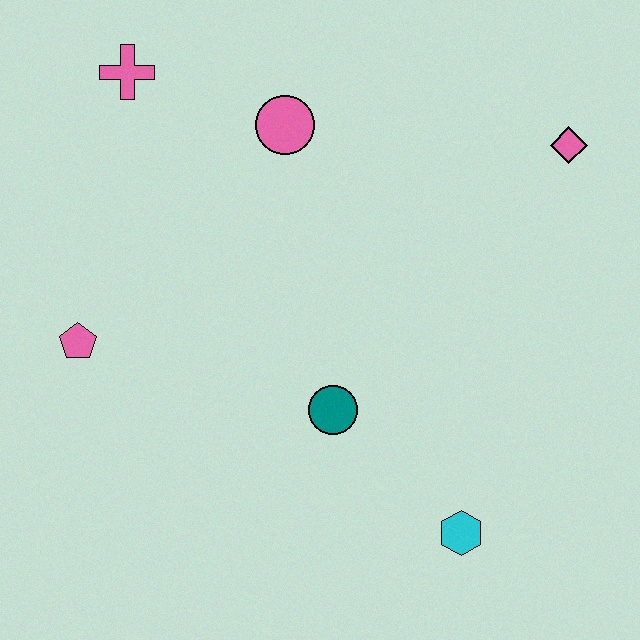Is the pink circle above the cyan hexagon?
Yes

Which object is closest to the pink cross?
The pink circle is closest to the pink cross.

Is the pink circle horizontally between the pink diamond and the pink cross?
Yes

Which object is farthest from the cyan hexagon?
The pink cross is farthest from the cyan hexagon.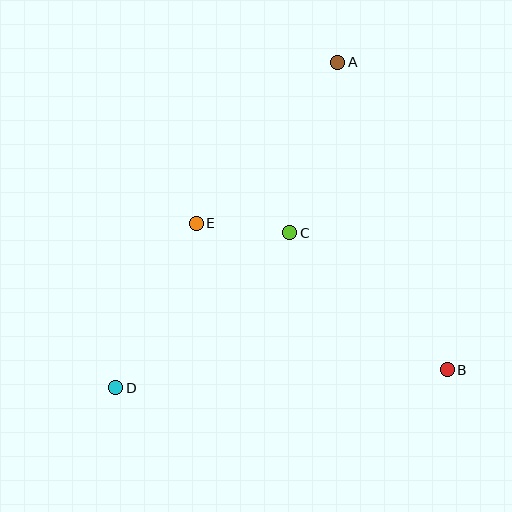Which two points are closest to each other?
Points C and E are closest to each other.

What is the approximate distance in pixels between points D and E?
The distance between D and E is approximately 183 pixels.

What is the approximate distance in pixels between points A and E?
The distance between A and E is approximately 214 pixels.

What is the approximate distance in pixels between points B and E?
The distance between B and E is approximately 291 pixels.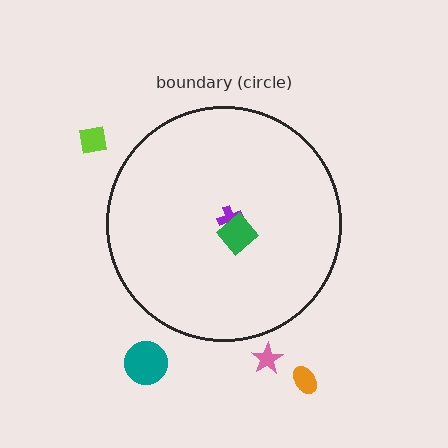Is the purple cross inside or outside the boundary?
Inside.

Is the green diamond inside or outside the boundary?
Inside.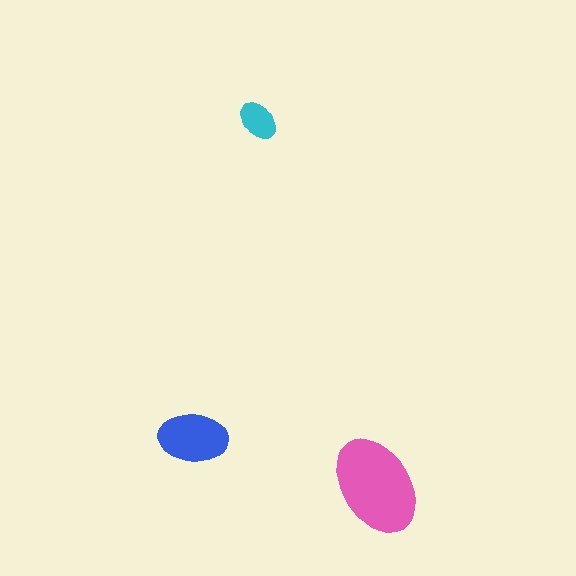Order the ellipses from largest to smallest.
the pink one, the blue one, the cyan one.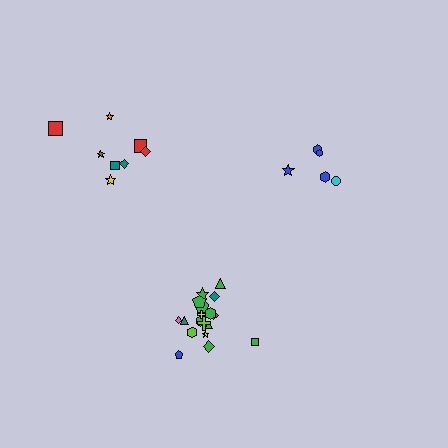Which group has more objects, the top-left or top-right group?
The top-left group.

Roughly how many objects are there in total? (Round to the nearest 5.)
Roughly 30 objects in total.